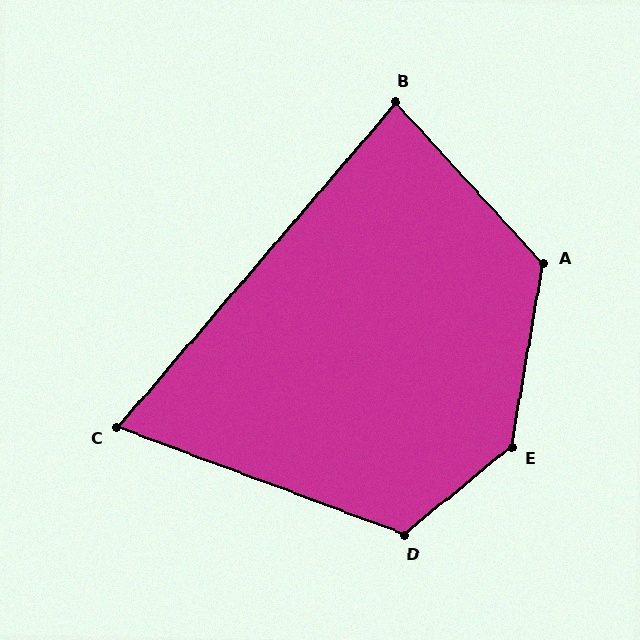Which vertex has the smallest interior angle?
C, at approximately 70 degrees.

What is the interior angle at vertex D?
Approximately 121 degrees (obtuse).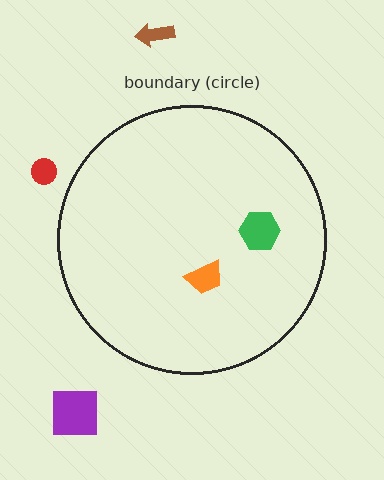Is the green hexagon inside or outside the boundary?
Inside.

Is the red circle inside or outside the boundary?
Outside.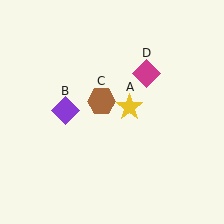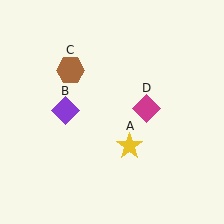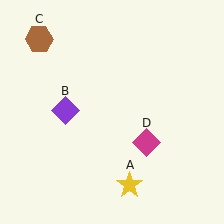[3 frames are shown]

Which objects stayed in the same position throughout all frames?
Purple diamond (object B) remained stationary.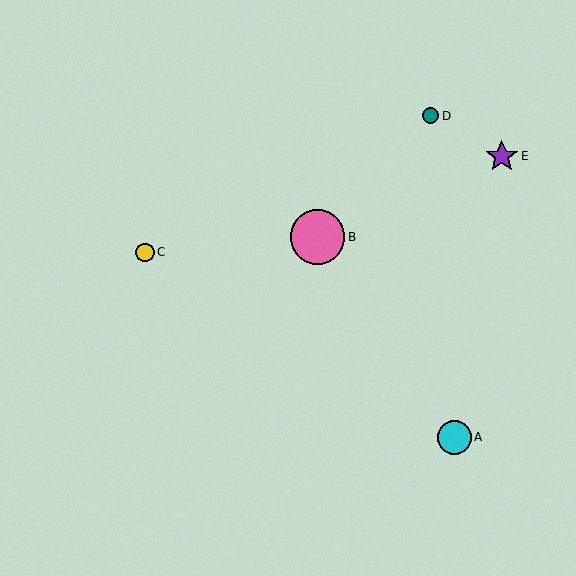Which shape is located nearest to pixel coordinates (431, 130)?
The teal circle (labeled D) at (431, 116) is nearest to that location.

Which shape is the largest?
The pink circle (labeled B) is the largest.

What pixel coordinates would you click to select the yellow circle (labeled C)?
Click at (145, 252) to select the yellow circle C.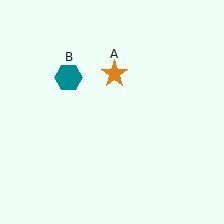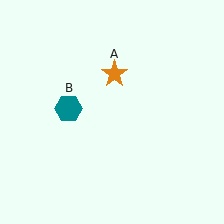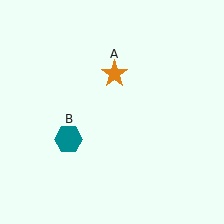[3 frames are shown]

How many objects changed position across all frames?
1 object changed position: teal hexagon (object B).